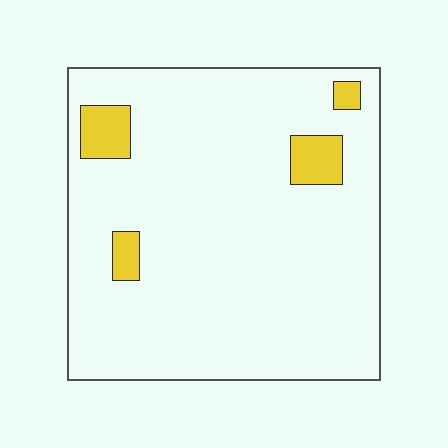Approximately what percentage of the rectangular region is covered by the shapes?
Approximately 10%.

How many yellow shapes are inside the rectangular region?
4.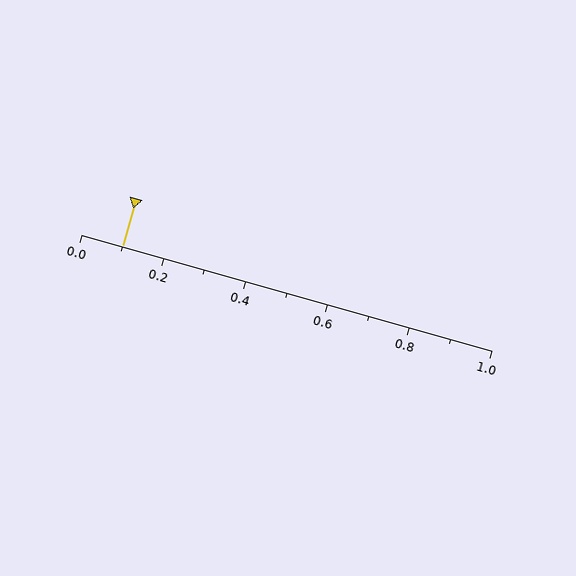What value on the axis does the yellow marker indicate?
The marker indicates approximately 0.1.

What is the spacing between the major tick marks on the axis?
The major ticks are spaced 0.2 apart.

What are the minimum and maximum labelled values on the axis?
The axis runs from 0.0 to 1.0.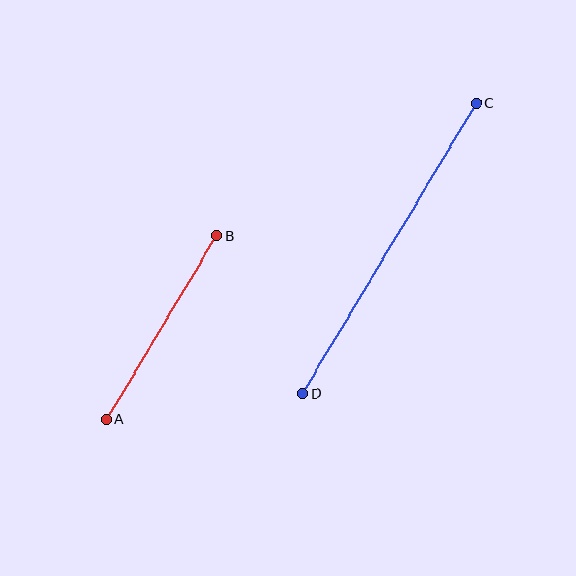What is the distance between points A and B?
The distance is approximately 214 pixels.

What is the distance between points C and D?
The distance is approximately 338 pixels.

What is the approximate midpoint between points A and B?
The midpoint is at approximately (162, 328) pixels.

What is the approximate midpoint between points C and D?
The midpoint is at approximately (389, 248) pixels.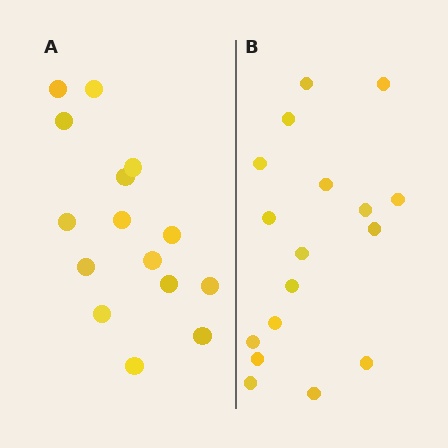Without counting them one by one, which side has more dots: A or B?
Region B (the right region) has more dots.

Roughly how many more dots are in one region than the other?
Region B has just a few more — roughly 2 or 3 more dots than region A.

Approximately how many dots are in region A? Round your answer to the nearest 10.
About 20 dots. (The exact count is 15, which rounds to 20.)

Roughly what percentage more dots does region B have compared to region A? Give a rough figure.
About 15% more.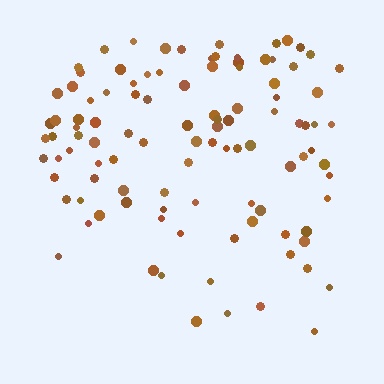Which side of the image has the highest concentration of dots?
The top.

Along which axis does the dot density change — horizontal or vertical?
Vertical.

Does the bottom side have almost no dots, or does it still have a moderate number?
Still a moderate number, just noticeably fewer than the top.